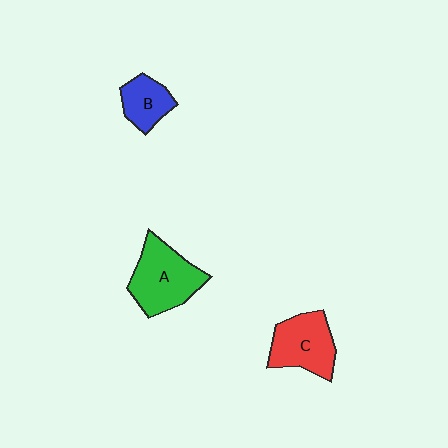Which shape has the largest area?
Shape A (green).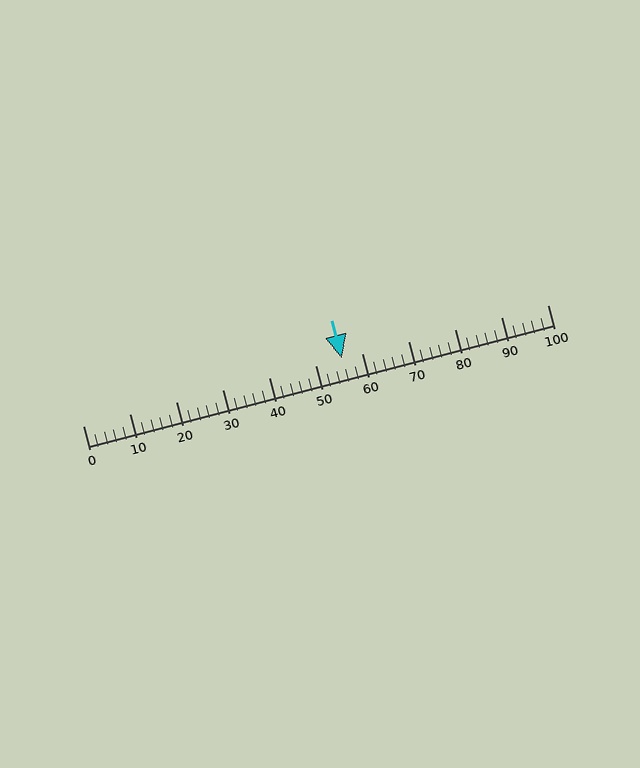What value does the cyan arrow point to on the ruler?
The cyan arrow points to approximately 56.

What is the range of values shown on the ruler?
The ruler shows values from 0 to 100.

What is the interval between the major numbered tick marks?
The major tick marks are spaced 10 units apart.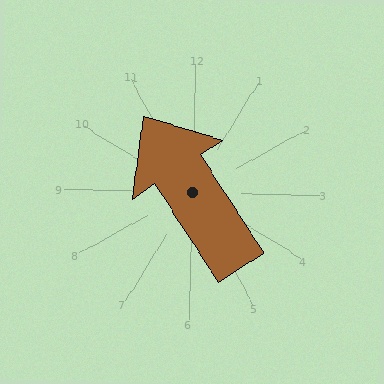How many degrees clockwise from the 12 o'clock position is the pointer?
Approximately 326 degrees.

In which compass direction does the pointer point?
Northwest.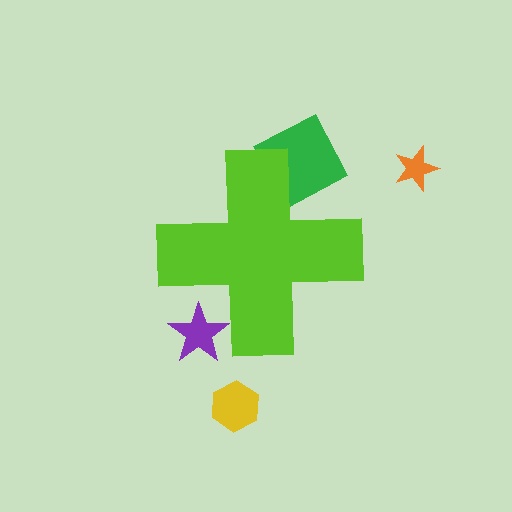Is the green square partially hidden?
Yes, the green square is partially hidden behind the lime cross.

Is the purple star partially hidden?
Yes, the purple star is partially hidden behind the lime cross.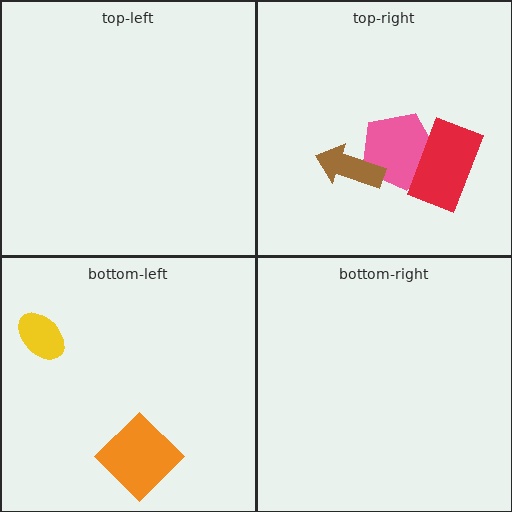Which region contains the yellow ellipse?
The bottom-left region.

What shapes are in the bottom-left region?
The yellow ellipse, the orange diamond.